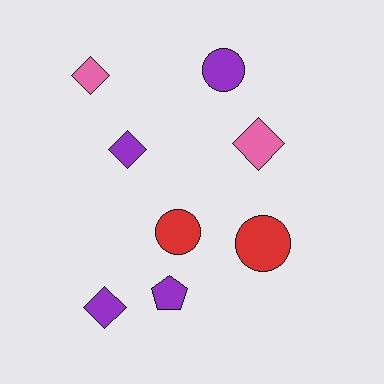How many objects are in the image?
There are 8 objects.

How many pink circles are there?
There are no pink circles.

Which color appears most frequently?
Purple, with 4 objects.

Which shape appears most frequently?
Diamond, with 4 objects.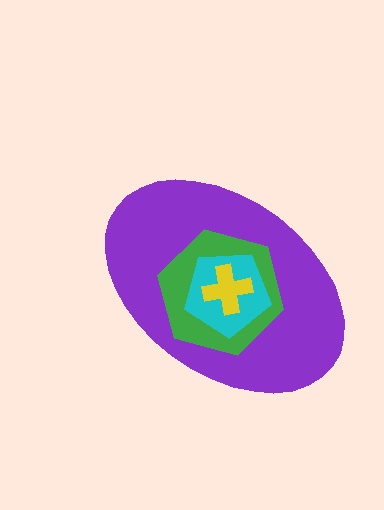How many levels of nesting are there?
4.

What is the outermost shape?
The purple ellipse.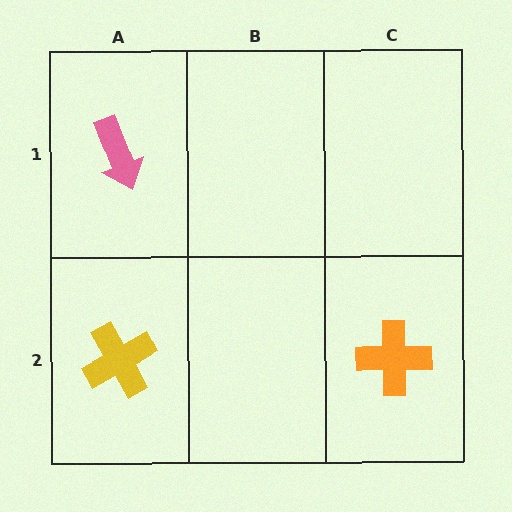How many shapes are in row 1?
1 shape.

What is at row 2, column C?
An orange cross.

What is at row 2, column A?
A yellow cross.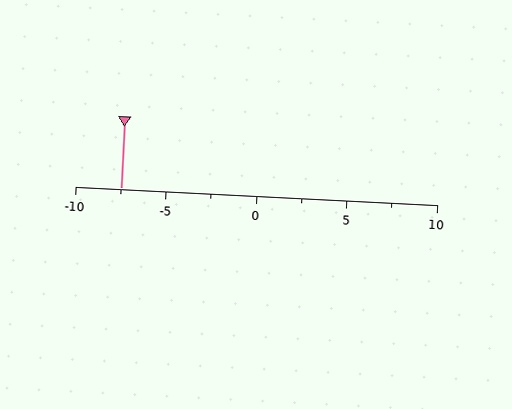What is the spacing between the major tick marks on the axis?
The major ticks are spaced 5 apart.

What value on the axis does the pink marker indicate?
The marker indicates approximately -7.5.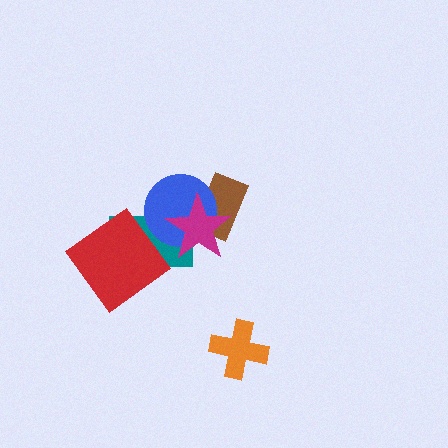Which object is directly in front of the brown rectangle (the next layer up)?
The blue circle is directly in front of the brown rectangle.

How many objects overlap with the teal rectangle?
3 objects overlap with the teal rectangle.